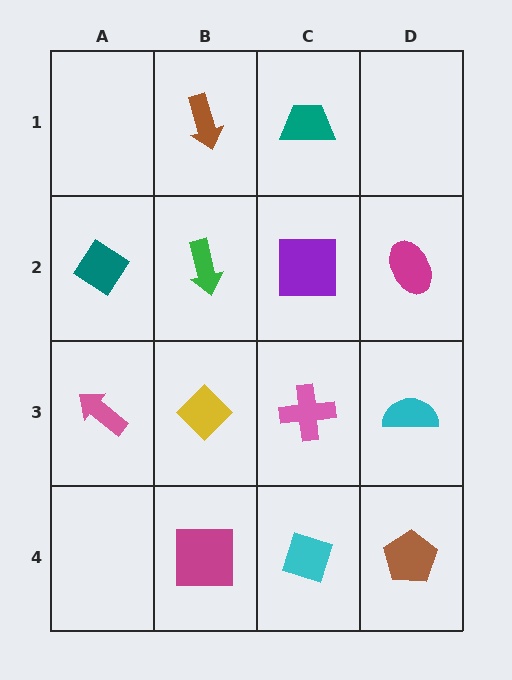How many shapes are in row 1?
2 shapes.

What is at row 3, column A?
A pink arrow.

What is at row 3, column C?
A pink cross.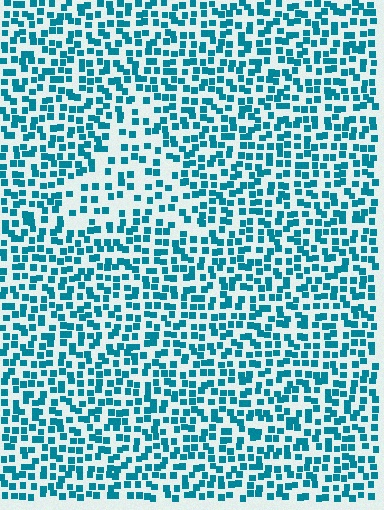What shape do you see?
I see a triangle.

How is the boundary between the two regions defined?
The boundary is defined by a change in element density (approximately 1.8x ratio). All elements are the same color, size, and shape.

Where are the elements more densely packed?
The elements are more densely packed outside the triangle boundary.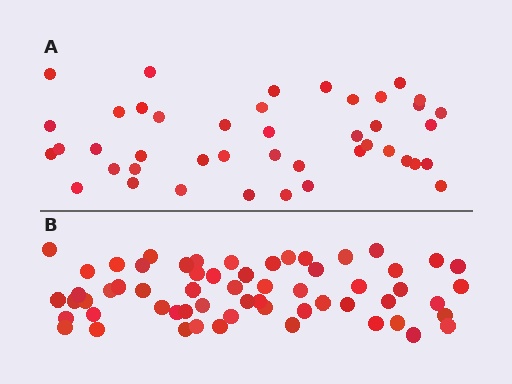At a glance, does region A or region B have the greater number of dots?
Region B (the bottom region) has more dots.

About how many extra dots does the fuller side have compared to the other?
Region B has approximately 15 more dots than region A.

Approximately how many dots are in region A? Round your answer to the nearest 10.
About 40 dots. (The exact count is 43, which rounds to 40.)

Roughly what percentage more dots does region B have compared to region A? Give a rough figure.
About 40% more.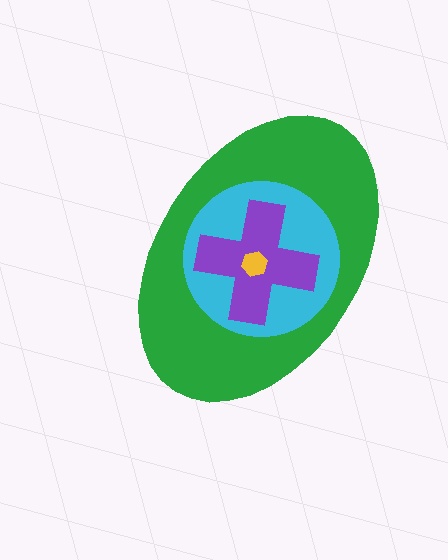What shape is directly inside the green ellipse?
The cyan circle.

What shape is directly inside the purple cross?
The yellow hexagon.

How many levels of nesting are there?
4.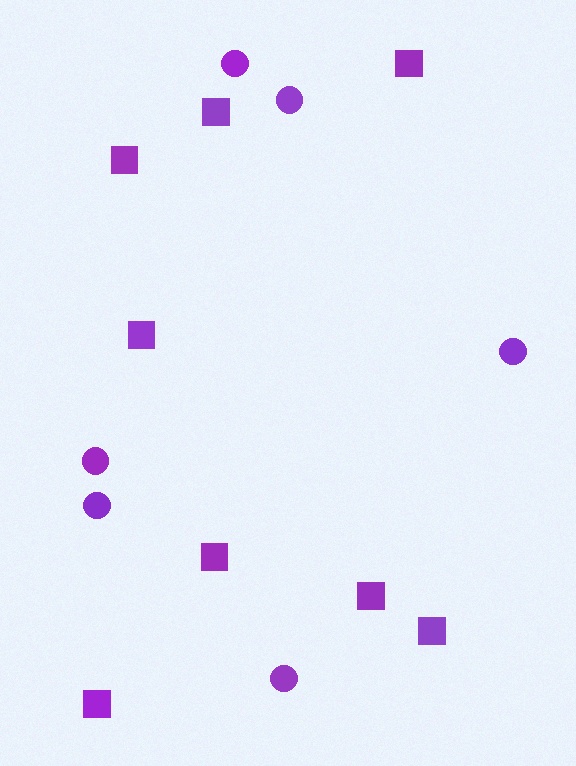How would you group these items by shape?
There are 2 groups: one group of squares (8) and one group of circles (6).